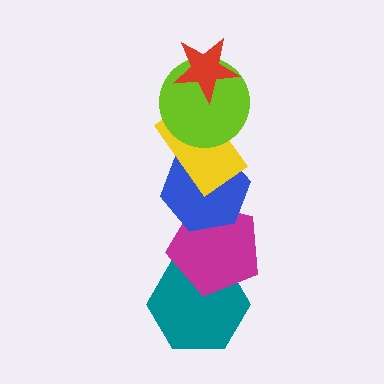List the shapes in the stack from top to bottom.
From top to bottom: the red star, the lime circle, the yellow rectangle, the blue hexagon, the magenta pentagon, the teal hexagon.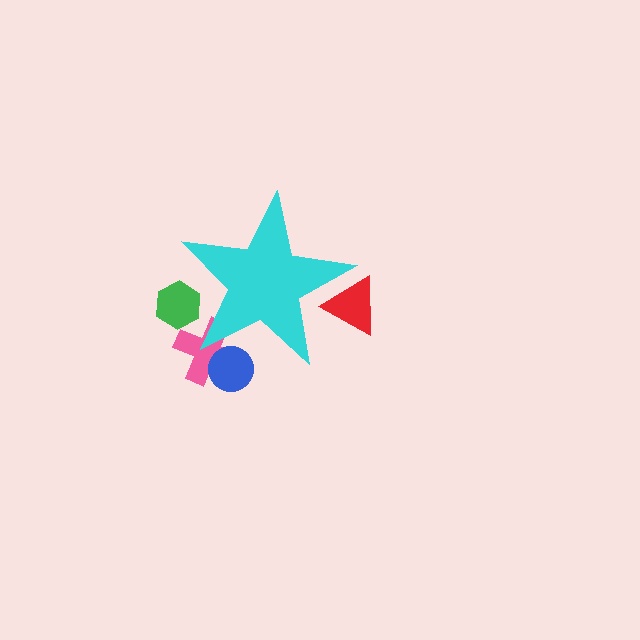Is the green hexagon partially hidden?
Yes, the green hexagon is partially hidden behind the cyan star.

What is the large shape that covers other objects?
A cyan star.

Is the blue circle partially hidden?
Yes, the blue circle is partially hidden behind the cyan star.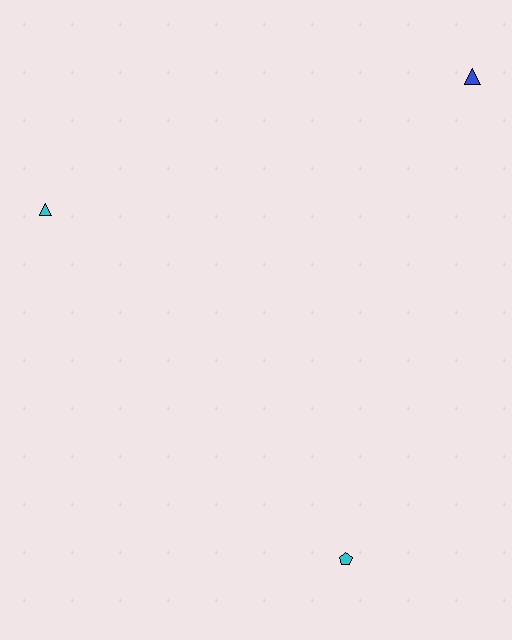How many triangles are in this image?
There are 2 triangles.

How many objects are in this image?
There are 3 objects.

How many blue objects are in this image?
There is 1 blue object.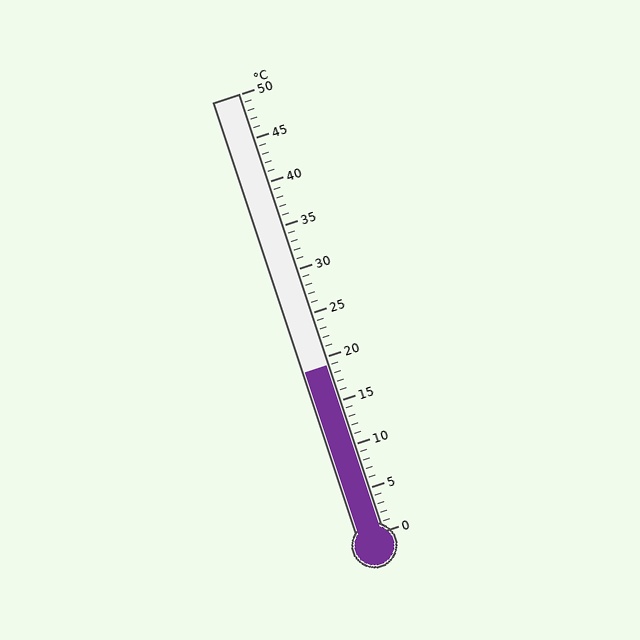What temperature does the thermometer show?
The thermometer shows approximately 19°C.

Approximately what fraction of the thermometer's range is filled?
The thermometer is filled to approximately 40% of its range.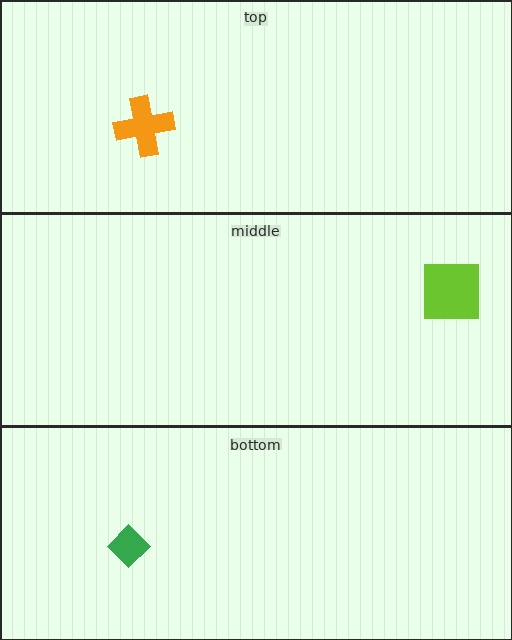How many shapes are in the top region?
1.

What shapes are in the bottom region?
The green diamond.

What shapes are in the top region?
The orange cross.